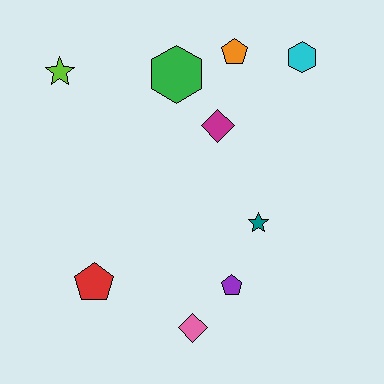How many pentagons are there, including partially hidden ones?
There are 3 pentagons.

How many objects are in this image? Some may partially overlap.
There are 9 objects.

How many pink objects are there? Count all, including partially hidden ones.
There is 1 pink object.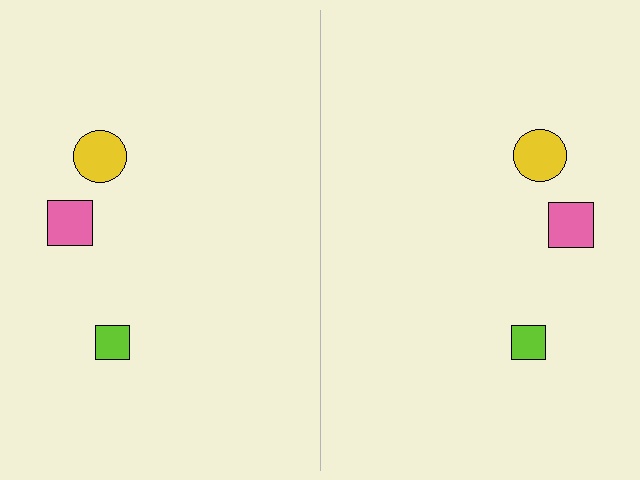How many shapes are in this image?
There are 6 shapes in this image.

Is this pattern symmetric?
Yes, this pattern has bilateral (reflection) symmetry.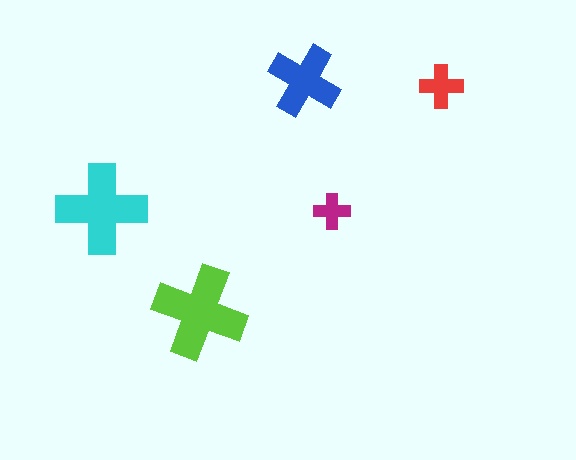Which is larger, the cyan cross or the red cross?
The cyan one.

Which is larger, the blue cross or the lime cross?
The lime one.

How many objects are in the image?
There are 5 objects in the image.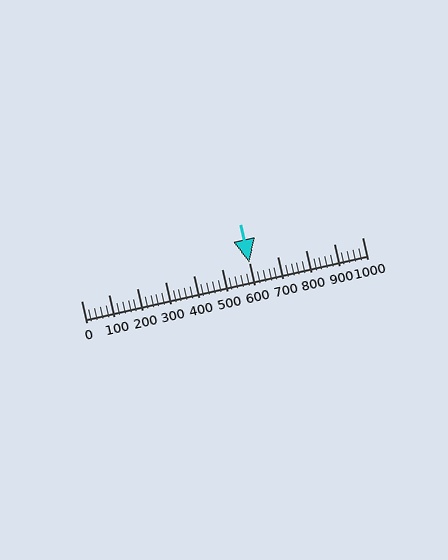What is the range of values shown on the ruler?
The ruler shows values from 0 to 1000.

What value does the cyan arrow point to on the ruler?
The cyan arrow points to approximately 600.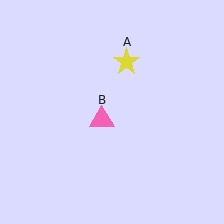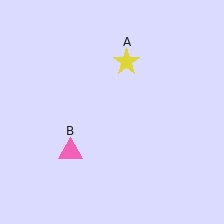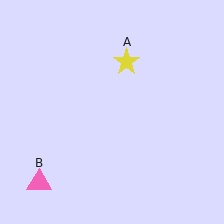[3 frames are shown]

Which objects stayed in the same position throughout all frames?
Yellow star (object A) remained stationary.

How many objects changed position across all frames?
1 object changed position: pink triangle (object B).